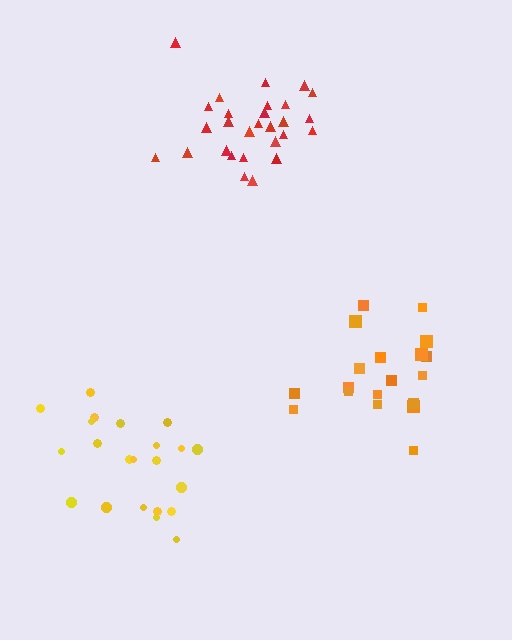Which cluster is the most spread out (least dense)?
Yellow.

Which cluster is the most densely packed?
Red.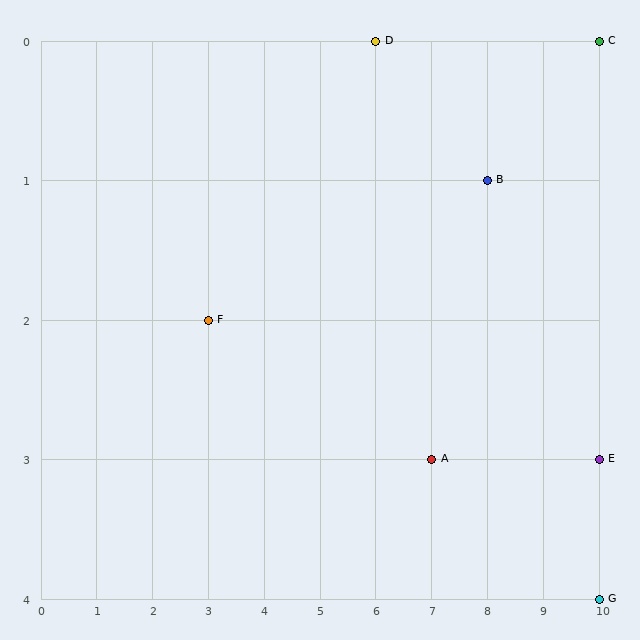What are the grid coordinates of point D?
Point D is at grid coordinates (6, 0).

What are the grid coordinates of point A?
Point A is at grid coordinates (7, 3).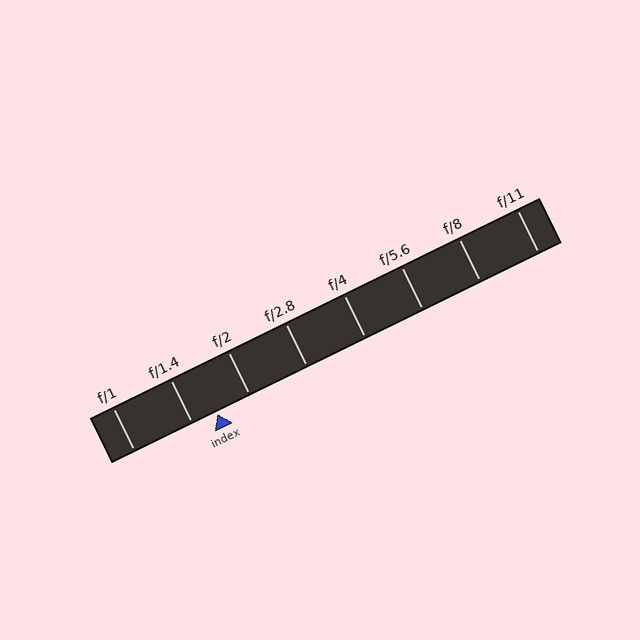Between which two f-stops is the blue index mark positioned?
The index mark is between f/1.4 and f/2.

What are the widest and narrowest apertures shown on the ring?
The widest aperture shown is f/1 and the narrowest is f/11.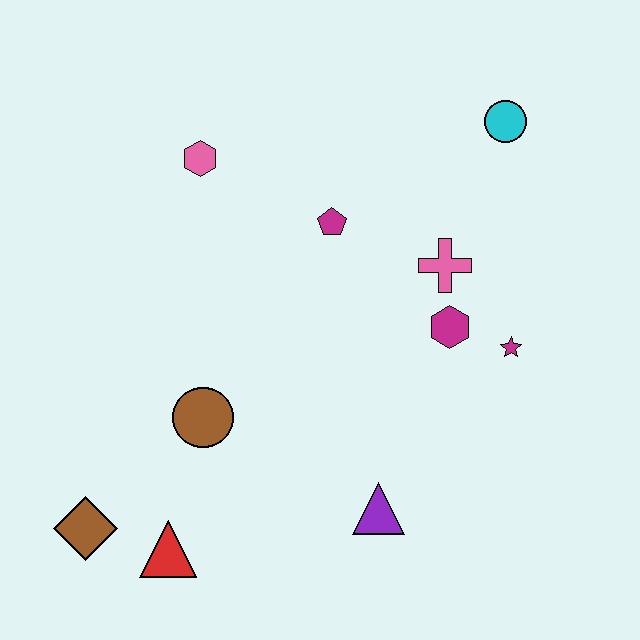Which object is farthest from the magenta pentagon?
The brown diamond is farthest from the magenta pentagon.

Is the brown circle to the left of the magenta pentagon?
Yes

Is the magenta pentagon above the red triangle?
Yes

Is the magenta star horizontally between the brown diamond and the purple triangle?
No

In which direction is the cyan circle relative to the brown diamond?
The cyan circle is to the right of the brown diamond.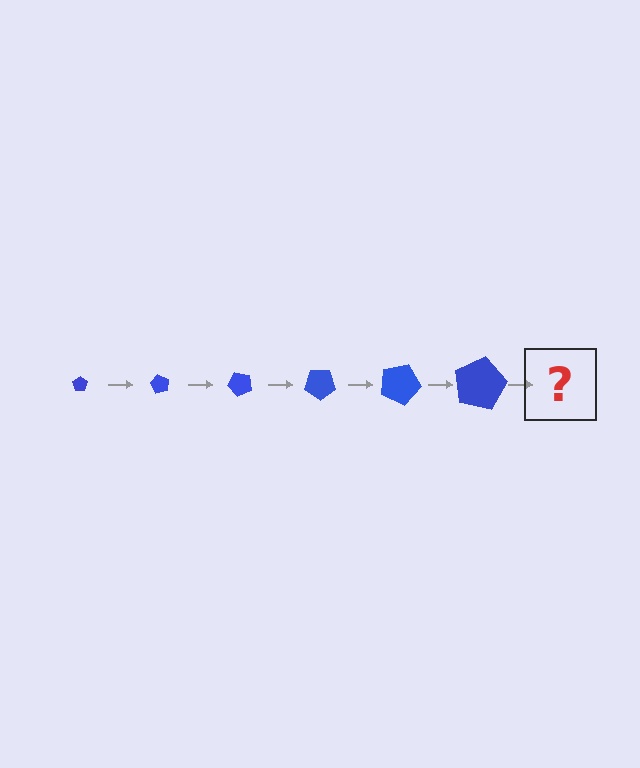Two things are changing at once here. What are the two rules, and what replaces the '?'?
The two rules are that the pentagon grows larger each step and it rotates 60 degrees each step. The '?' should be a pentagon, larger than the previous one and rotated 360 degrees from the start.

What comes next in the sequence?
The next element should be a pentagon, larger than the previous one and rotated 360 degrees from the start.